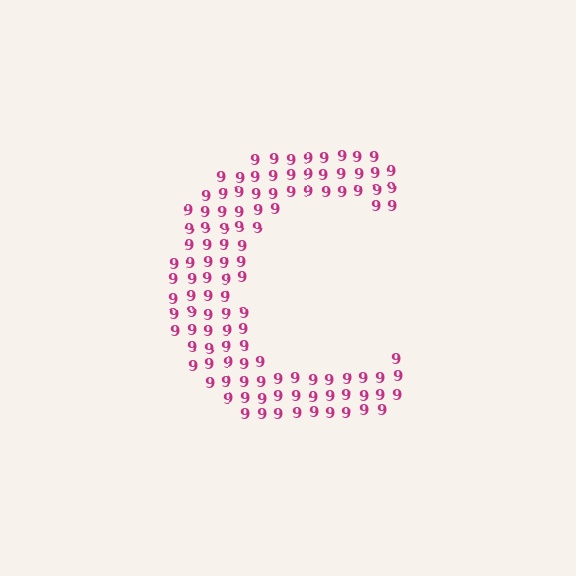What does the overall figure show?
The overall figure shows the letter C.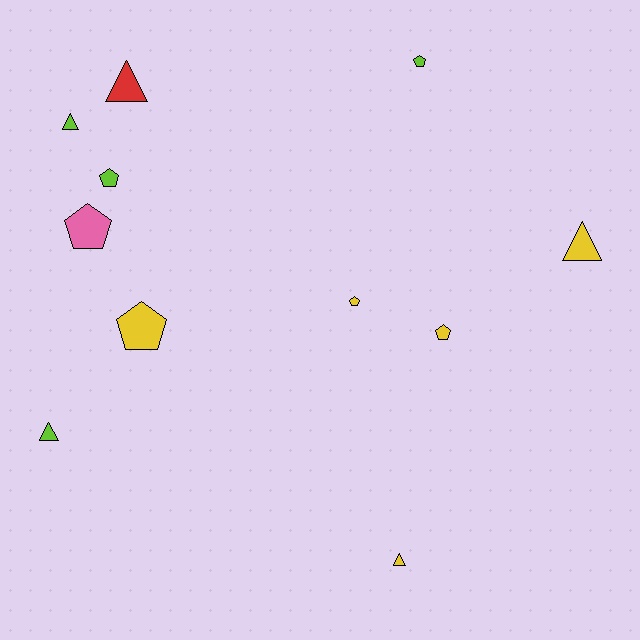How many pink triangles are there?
There are no pink triangles.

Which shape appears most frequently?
Pentagon, with 6 objects.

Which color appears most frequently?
Yellow, with 5 objects.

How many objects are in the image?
There are 11 objects.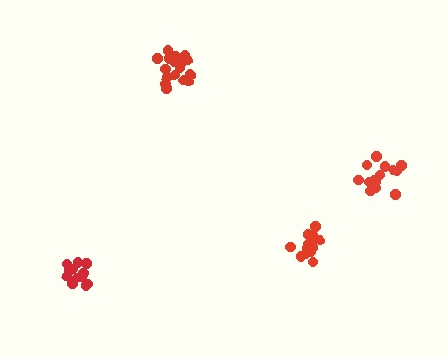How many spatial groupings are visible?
There are 4 spatial groupings.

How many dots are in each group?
Group 1: 13 dots, Group 2: 15 dots, Group 3: 14 dots, Group 4: 19 dots (61 total).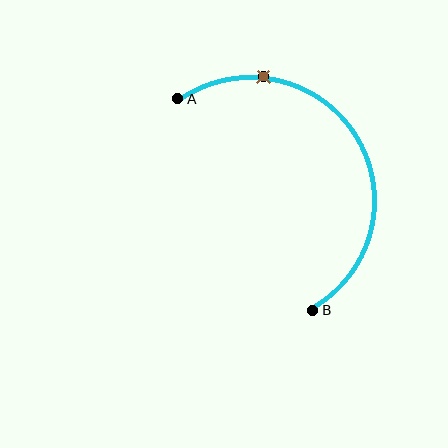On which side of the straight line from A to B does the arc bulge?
The arc bulges to the right of the straight line connecting A and B.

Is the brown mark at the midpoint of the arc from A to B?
No. The brown mark lies on the arc but is closer to endpoint A. The arc midpoint would be at the point on the curve equidistant along the arc from both A and B.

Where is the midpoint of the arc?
The arc midpoint is the point on the curve farthest from the straight line joining A and B. It sits to the right of that line.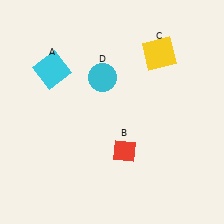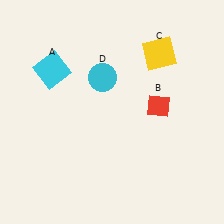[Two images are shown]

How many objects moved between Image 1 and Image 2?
1 object moved between the two images.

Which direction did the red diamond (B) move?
The red diamond (B) moved up.